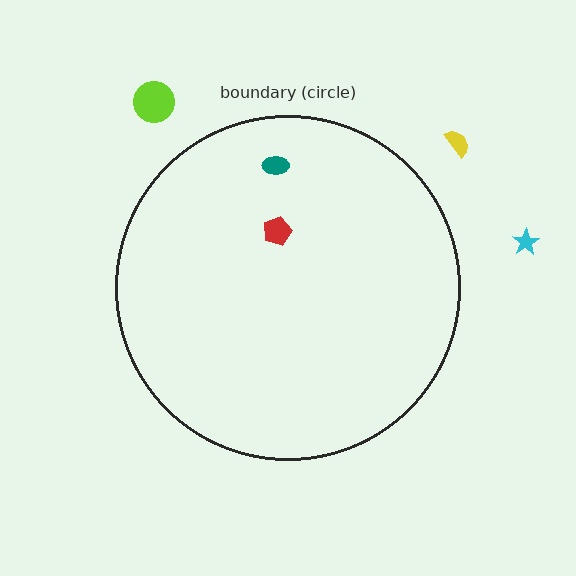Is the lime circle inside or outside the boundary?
Outside.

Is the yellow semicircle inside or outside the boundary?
Outside.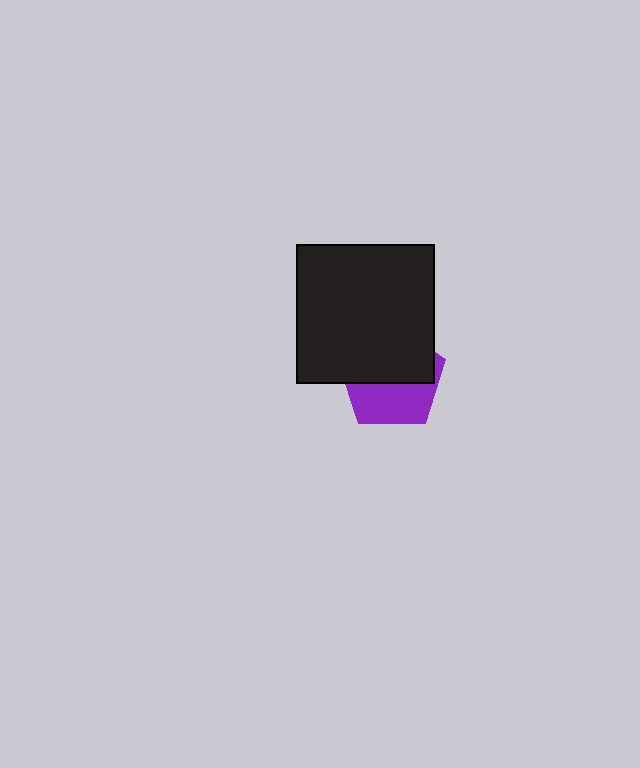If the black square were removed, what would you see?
You would see the complete purple pentagon.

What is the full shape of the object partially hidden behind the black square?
The partially hidden object is a purple pentagon.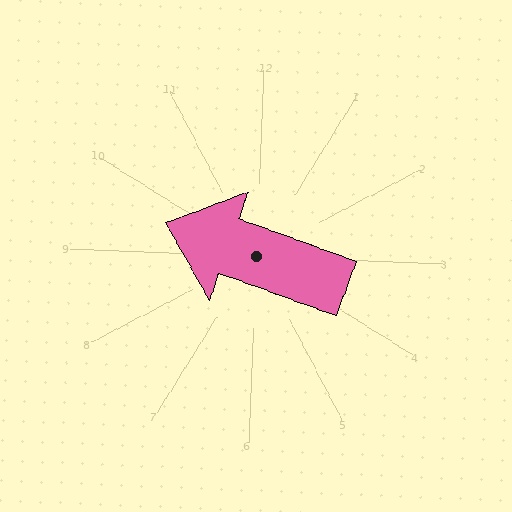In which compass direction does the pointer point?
West.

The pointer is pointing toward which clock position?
Roughly 10 o'clock.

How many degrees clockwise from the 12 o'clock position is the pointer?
Approximately 288 degrees.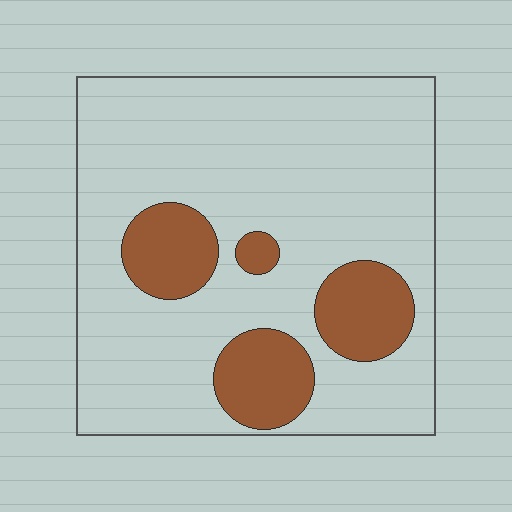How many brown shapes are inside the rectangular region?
4.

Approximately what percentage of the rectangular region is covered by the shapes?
Approximately 20%.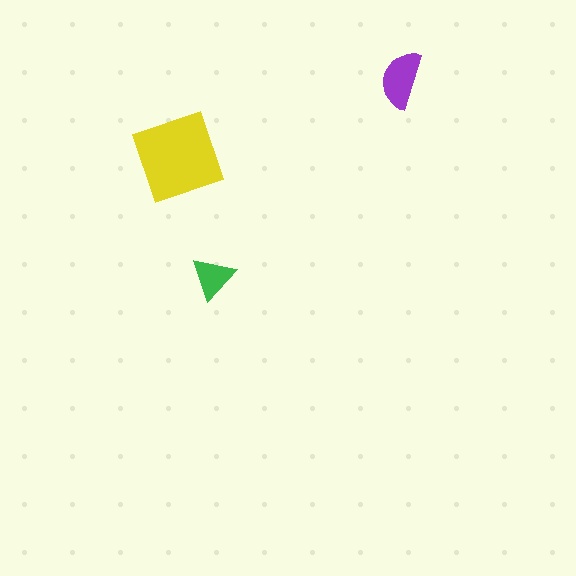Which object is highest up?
The purple semicircle is topmost.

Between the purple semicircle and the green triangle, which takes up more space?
The purple semicircle.